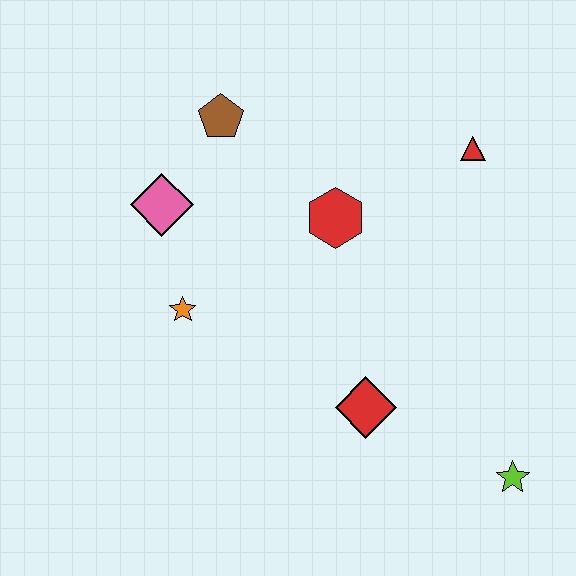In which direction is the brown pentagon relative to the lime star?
The brown pentagon is above the lime star.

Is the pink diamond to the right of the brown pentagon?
No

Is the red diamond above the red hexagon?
No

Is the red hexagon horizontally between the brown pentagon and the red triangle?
Yes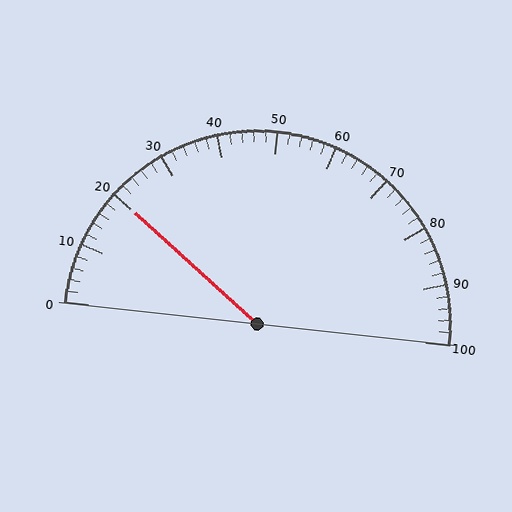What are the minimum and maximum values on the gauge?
The gauge ranges from 0 to 100.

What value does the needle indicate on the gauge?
The needle indicates approximately 20.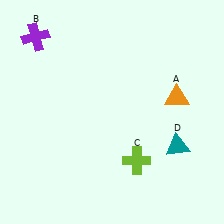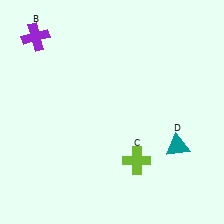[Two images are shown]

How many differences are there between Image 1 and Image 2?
There is 1 difference between the two images.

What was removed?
The orange triangle (A) was removed in Image 2.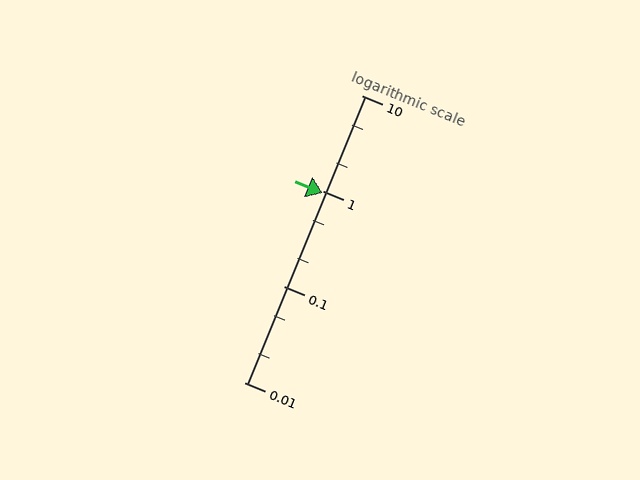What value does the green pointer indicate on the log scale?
The pointer indicates approximately 0.95.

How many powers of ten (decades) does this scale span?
The scale spans 3 decades, from 0.01 to 10.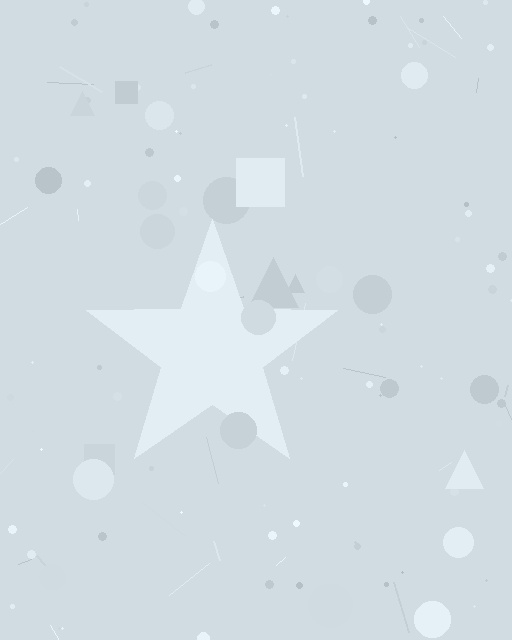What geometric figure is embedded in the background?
A star is embedded in the background.